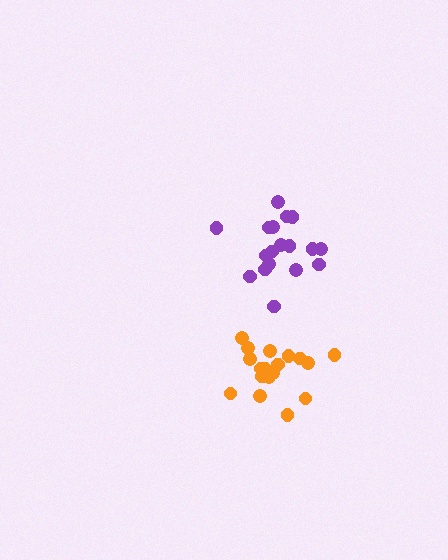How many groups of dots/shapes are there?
There are 2 groups.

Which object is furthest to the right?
The orange cluster is rightmost.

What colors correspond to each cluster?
The clusters are colored: purple, orange.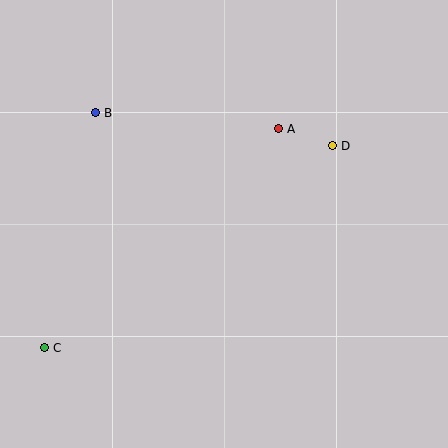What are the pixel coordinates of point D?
Point D is at (332, 146).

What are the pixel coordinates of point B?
Point B is at (95, 113).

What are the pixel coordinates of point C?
Point C is at (44, 348).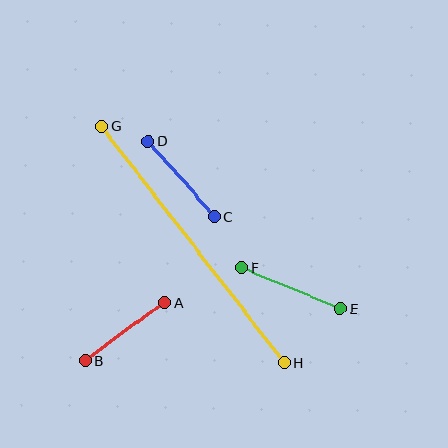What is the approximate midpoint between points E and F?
The midpoint is at approximately (291, 288) pixels.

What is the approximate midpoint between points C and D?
The midpoint is at approximately (181, 179) pixels.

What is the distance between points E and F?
The distance is approximately 107 pixels.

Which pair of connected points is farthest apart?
Points G and H are farthest apart.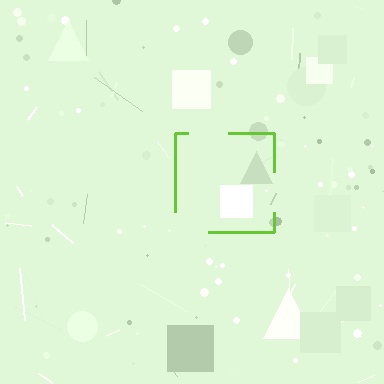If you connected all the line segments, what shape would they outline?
They would outline a square.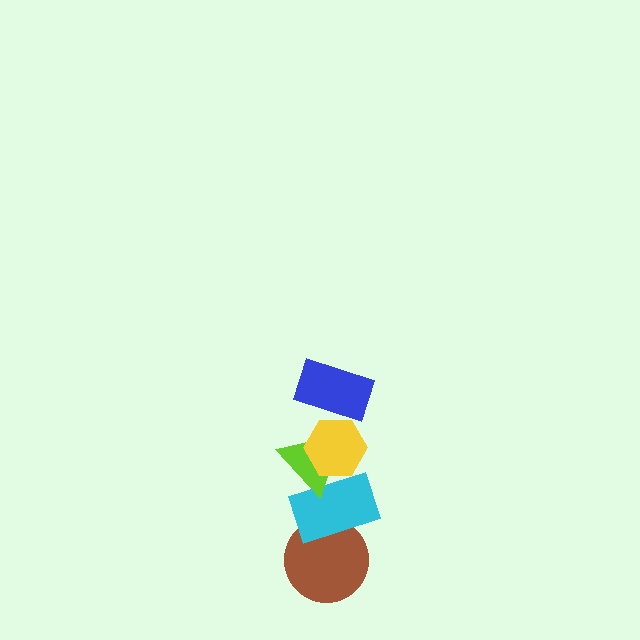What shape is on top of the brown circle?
The cyan rectangle is on top of the brown circle.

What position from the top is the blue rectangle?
The blue rectangle is 1st from the top.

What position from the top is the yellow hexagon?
The yellow hexagon is 2nd from the top.